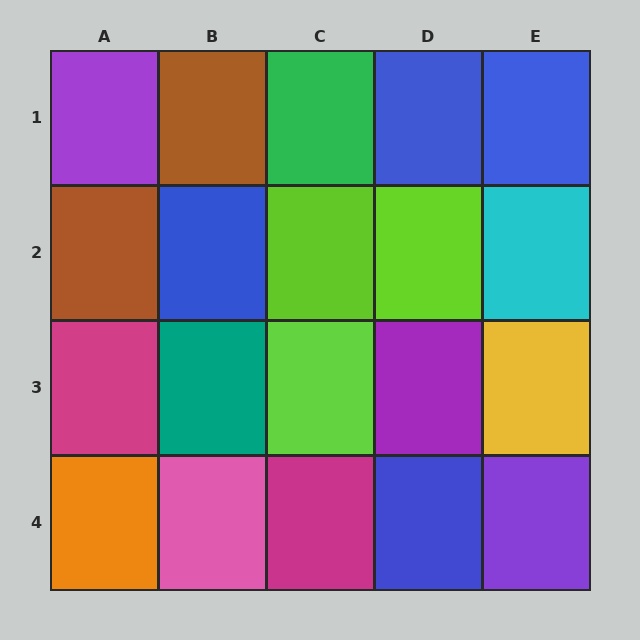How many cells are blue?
4 cells are blue.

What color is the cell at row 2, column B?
Blue.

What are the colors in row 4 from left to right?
Orange, pink, magenta, blue, purple.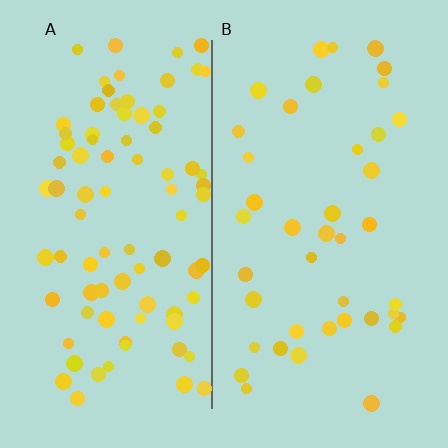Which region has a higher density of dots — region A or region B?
A (the left).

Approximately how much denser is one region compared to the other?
Approximately 2.1× — region A over region B.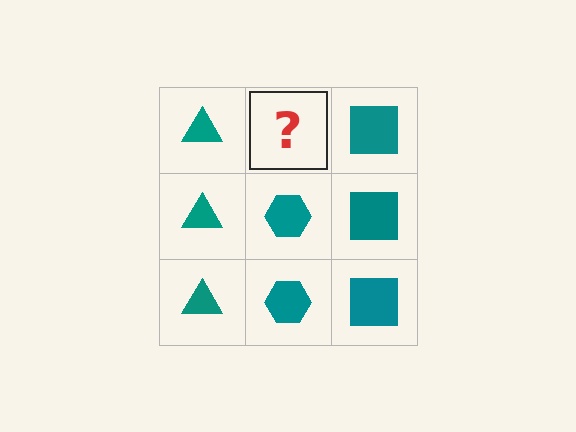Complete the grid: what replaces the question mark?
The question mark should be replaced with a teal hexagon.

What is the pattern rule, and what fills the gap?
The rule is that each column has a consistent shape. The gap should be filled with a teal hexagon.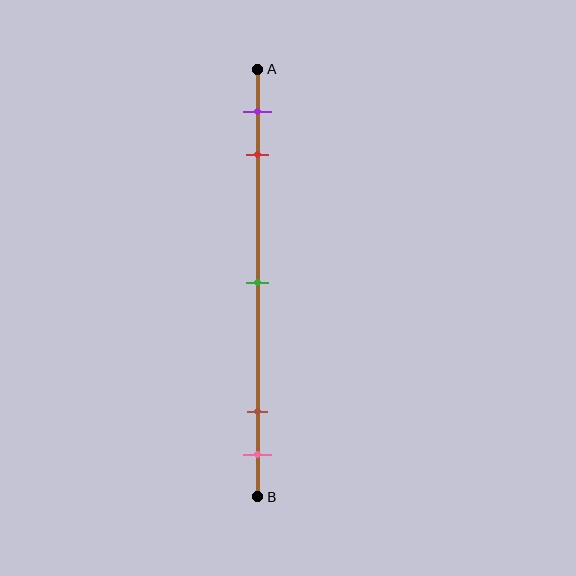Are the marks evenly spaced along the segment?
No, the marks are not evenly spaced.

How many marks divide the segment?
There are 5 marks dividing the segment.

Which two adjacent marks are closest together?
The brown and pink marks are the closest adjacent pair.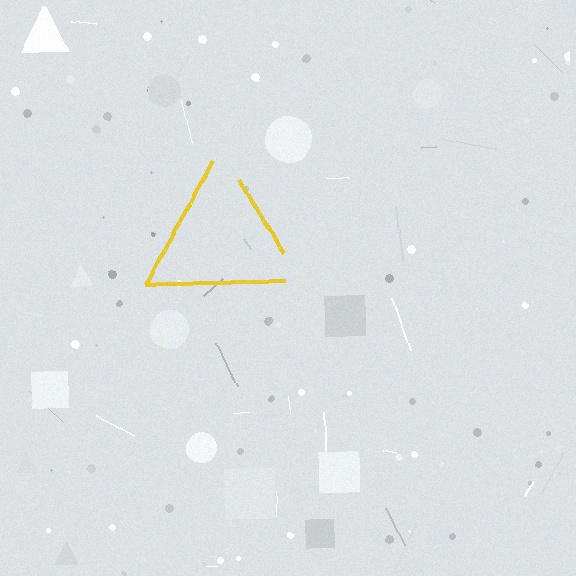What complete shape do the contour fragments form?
The contour fragments form a triangle.